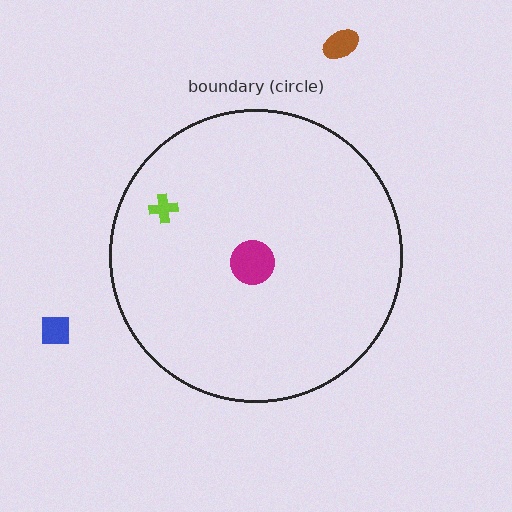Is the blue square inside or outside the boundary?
Outside.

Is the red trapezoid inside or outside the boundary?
Inside.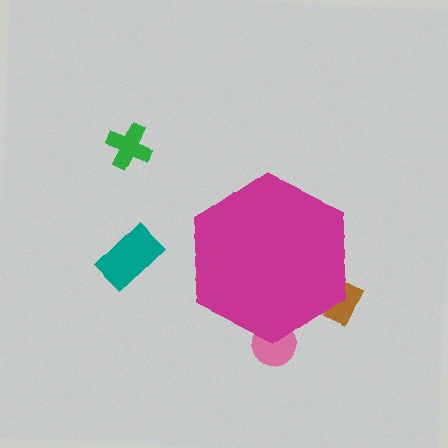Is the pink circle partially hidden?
Yes, the pink circle is partially hidden behind the magenta hexagon.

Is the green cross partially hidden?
No, the green cross is fully visible.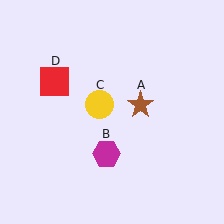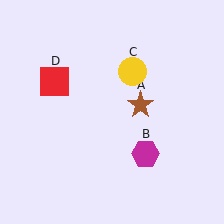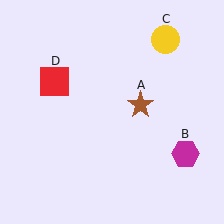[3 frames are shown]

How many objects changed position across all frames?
2 objects changed position: magenta hexagon (object B), yellow circle (object C).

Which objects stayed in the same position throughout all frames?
Brown star (object A) and red square (object D) remained stationary.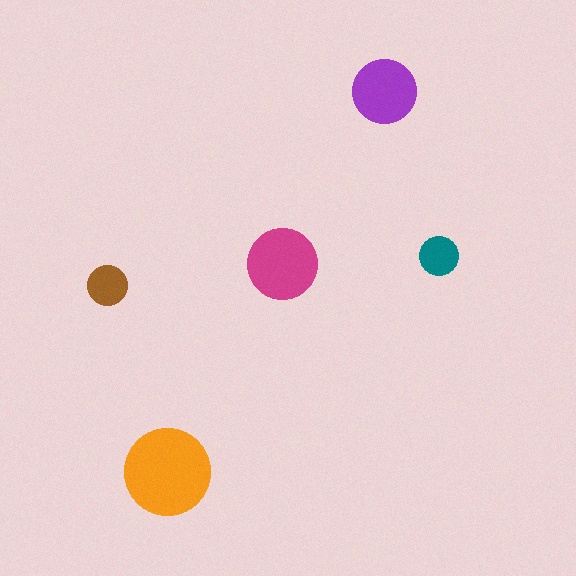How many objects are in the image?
There are 5 objects in the image.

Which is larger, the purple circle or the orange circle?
The orange one.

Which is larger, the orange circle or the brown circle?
The orange one.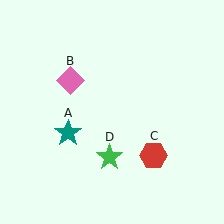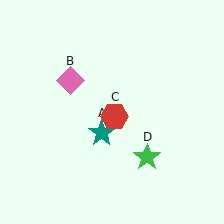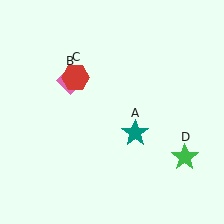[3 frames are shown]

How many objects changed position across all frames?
3 objects changed position: teal star (object A), red hexagon (object C), green star (object D).